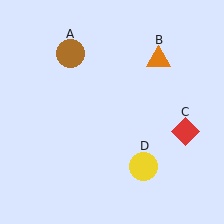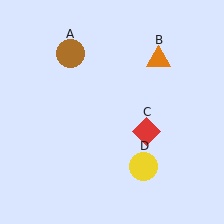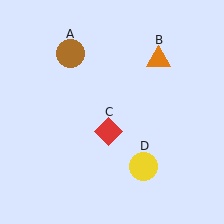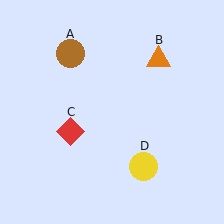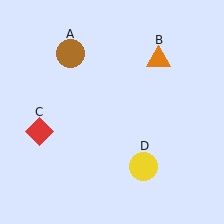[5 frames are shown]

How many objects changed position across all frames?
1 object changed position: red diamond (object C).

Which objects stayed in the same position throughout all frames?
Brown circle (object A) and orange triangle (object B) and yellow circle (object D) remained stationary.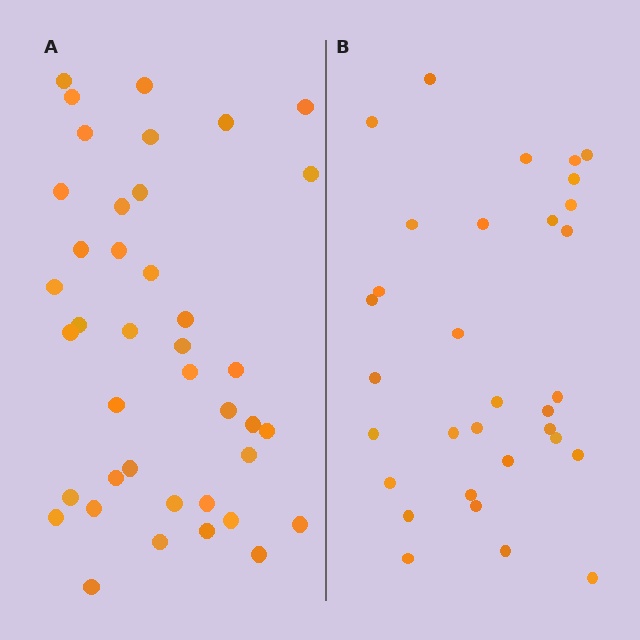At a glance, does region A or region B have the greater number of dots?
Region A (the left region) has more dots.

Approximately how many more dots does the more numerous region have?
Region A has roughly 8 or so more dots than region B.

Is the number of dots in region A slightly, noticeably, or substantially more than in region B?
Region A has noticeably more, but not dramatically so. The ratio is roughly 1.2 to 1.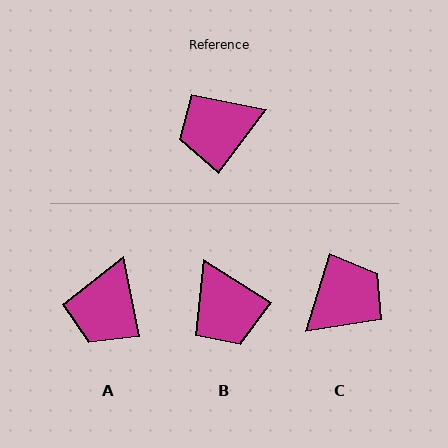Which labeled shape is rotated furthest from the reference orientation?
C, about 161 degrees away.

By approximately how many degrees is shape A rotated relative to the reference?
Approximately 48 degrees counter-clockwise.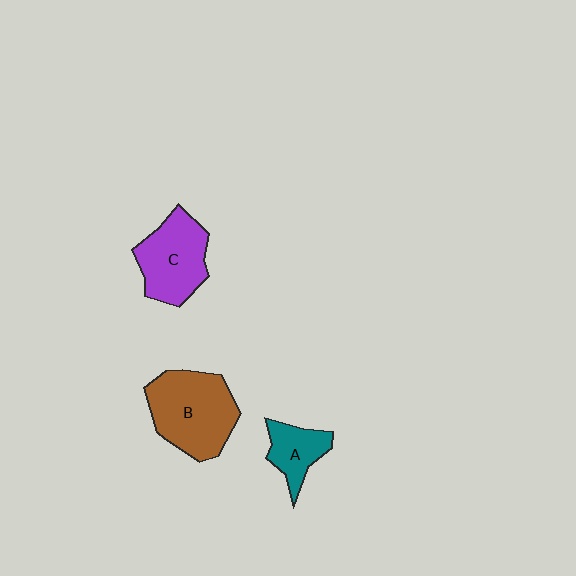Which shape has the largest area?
Shape B (brown).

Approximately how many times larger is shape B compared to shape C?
Approximately 1.2 times.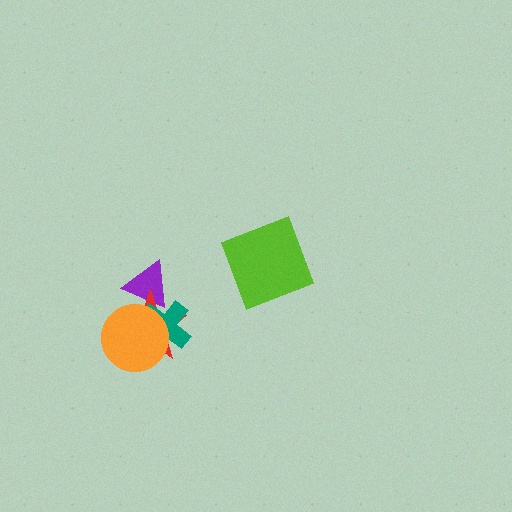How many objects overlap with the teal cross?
3 objects overlap with the teal cross.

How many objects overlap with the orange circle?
3 objects overlap with the orange circle.